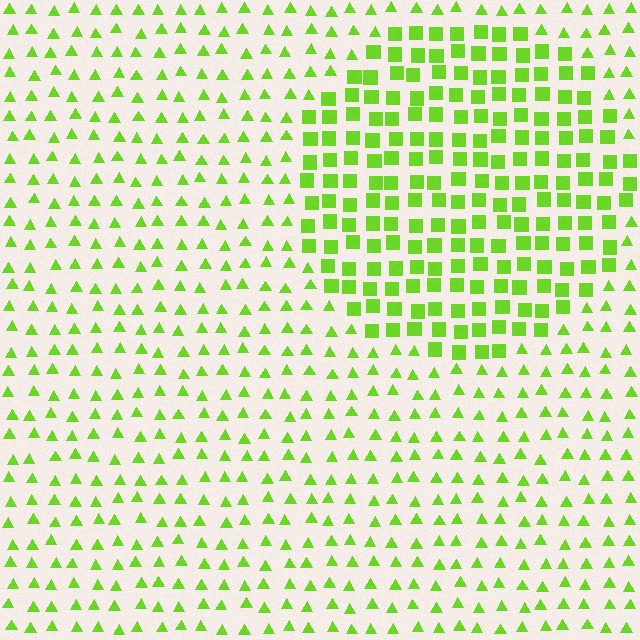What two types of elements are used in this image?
The image uses squares inside the circle region and triangles outside it.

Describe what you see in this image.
The image is filled with small lime elements arranged in a uniform grid. A circle-shaped region contains squares, while the surrounding area contains triangles. The boundary is defined purely by the change in element shape.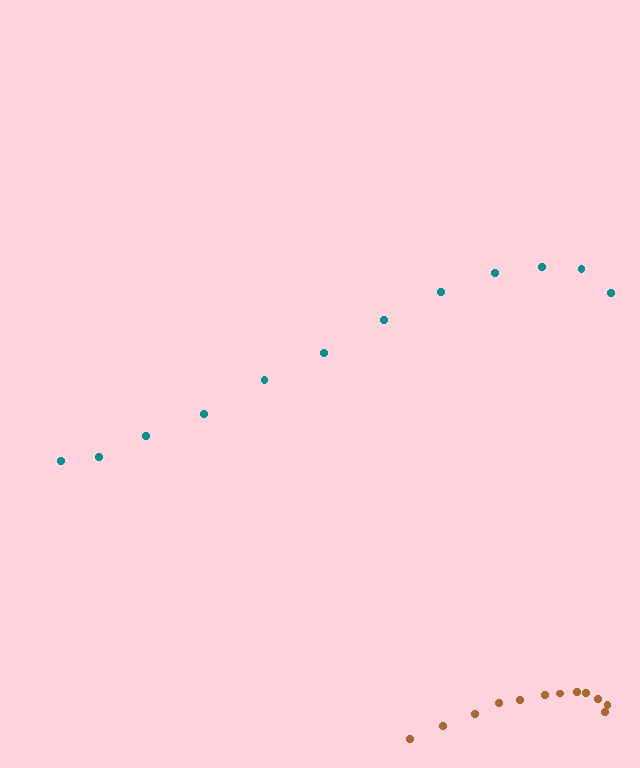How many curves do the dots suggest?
There are 2 distinct paths.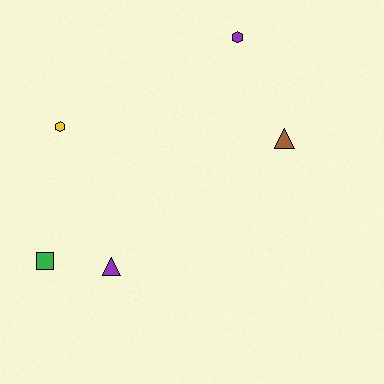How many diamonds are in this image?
There are no diamonds.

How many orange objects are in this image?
There are no orange objects.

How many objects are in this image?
There are 5 objects.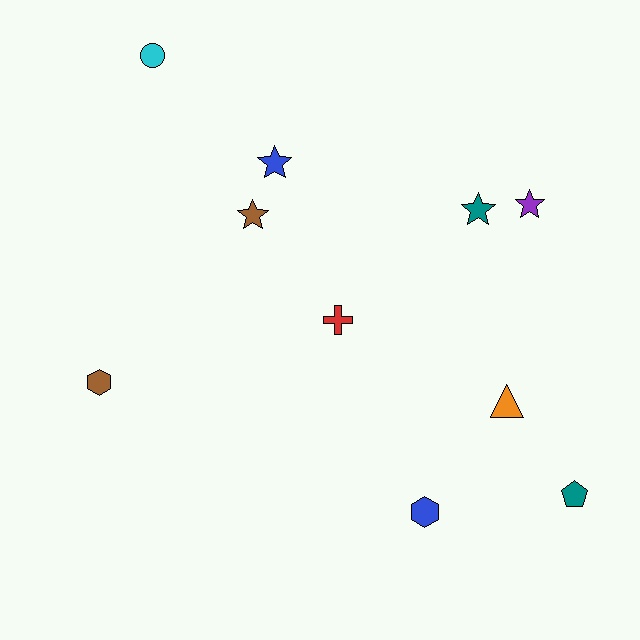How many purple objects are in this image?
There is 1 purple object.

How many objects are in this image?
There are 10 objects.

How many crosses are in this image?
There is 1 cross.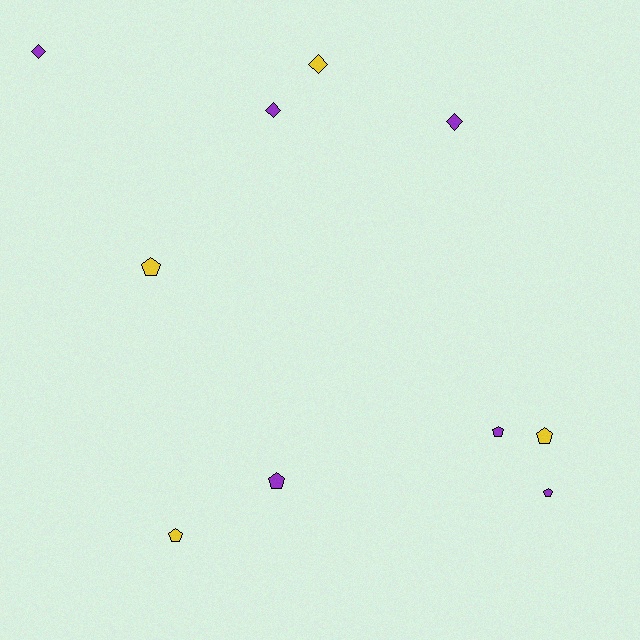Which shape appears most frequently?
Pentagon, with 6 objects.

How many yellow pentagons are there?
There are 3 yellow pentagons.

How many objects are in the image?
There are 10 objects.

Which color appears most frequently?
Purple, with 6 objects.